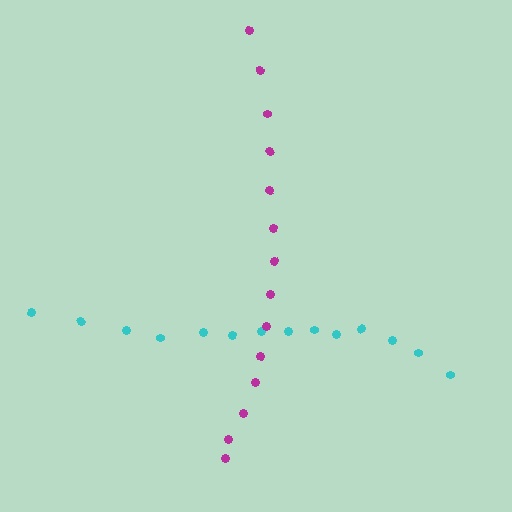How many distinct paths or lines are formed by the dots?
There are 2 distinct paths.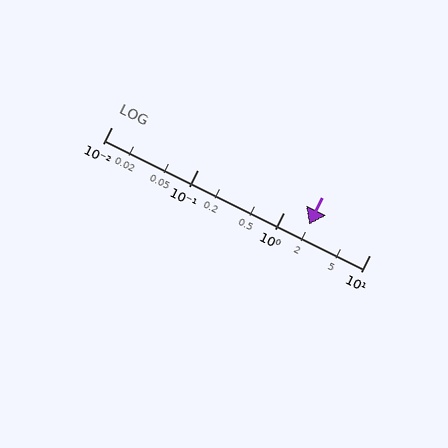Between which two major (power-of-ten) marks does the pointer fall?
The pointer is between 1 and 10.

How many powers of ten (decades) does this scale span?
The scale spans 3 decades, from 0.01 to 10.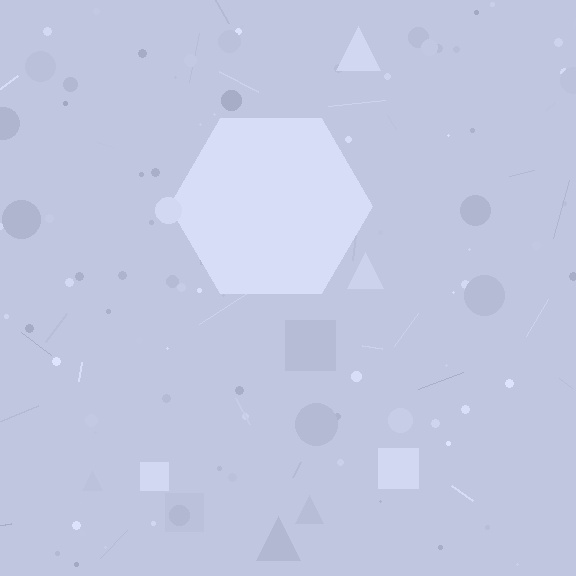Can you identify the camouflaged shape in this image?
The camouflaged shape is a hexagon.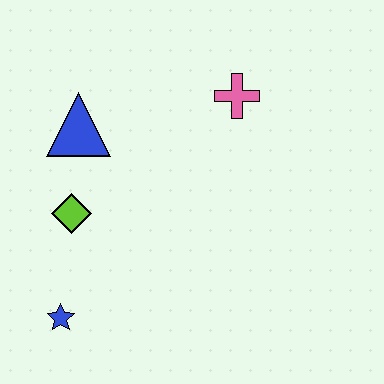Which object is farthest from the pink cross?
The blue star is farthest from the pink cross.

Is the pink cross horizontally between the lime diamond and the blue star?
No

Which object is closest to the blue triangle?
The lime diamond is closest to the blue triangle.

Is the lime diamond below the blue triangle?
Yes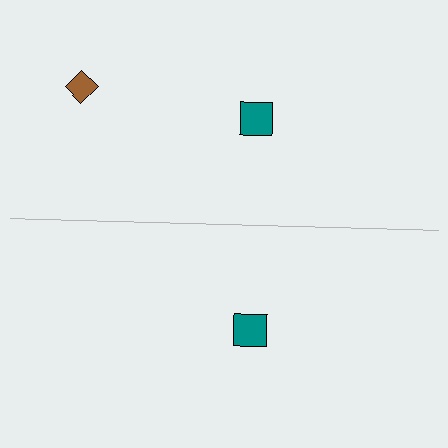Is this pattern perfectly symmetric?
No, the pattern is not perfectly symmetric. A brown diamond is missing from the bottom side.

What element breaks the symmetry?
A brown diamond is missing from the bottom side.